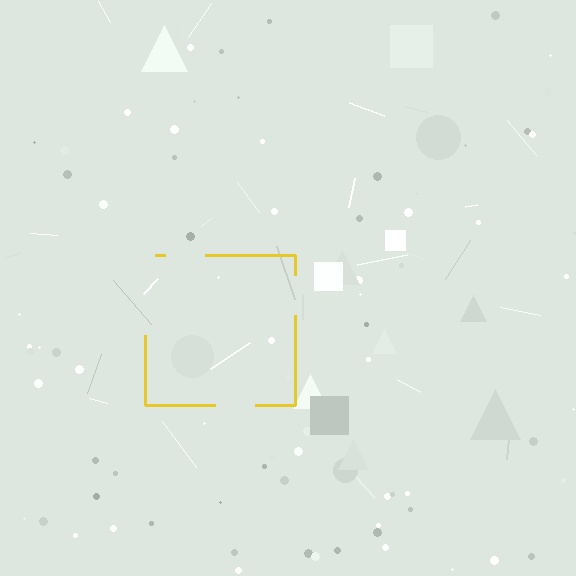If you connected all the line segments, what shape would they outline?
They would outline a square.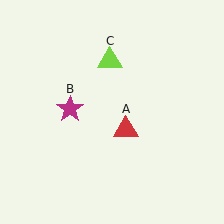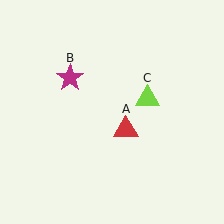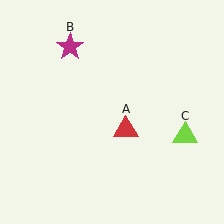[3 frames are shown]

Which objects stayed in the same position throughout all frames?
Red triangle (object A) remained stationary.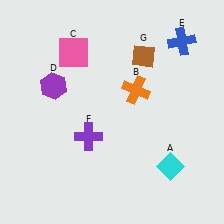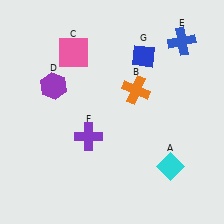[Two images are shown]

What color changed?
The diamond (G) changed from brown in Image 1 to blue in Image 2.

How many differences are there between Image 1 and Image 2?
There is 1 difference between the two images.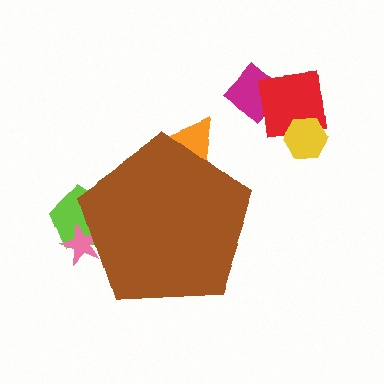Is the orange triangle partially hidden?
Yes, the orange triangle is partially hidden behind the brown pentagon.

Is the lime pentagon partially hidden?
Yes, the lime pentagon is partially hidden behind the brown pentagon.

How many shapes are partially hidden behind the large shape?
3 shapes are partially hidden.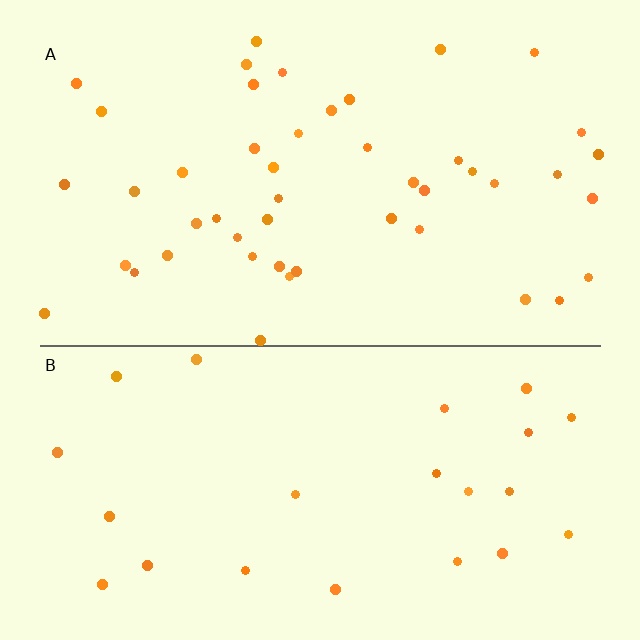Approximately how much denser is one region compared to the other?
Approximately 2.0× — region A over region B.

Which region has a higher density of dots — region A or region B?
A (the top).